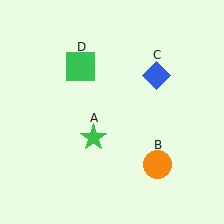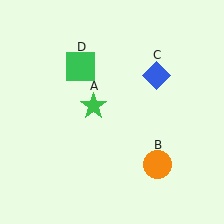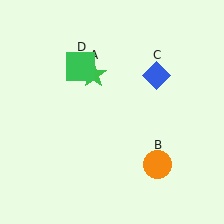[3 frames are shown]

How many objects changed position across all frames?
1 object changed position: green star (object A).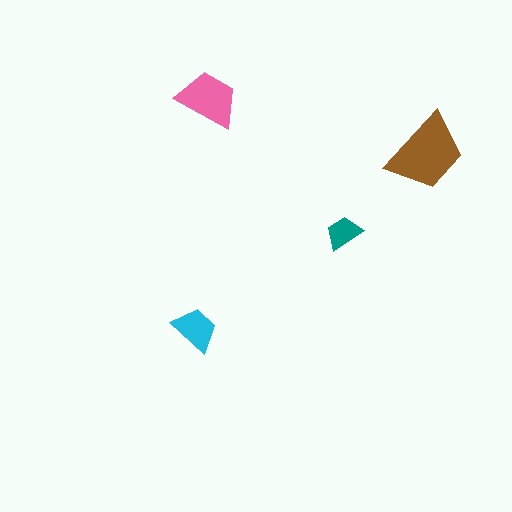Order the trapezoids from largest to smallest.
the brown one, the pink one, the cyan one, the teal one.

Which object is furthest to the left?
The cyan trapezoid is leftmost.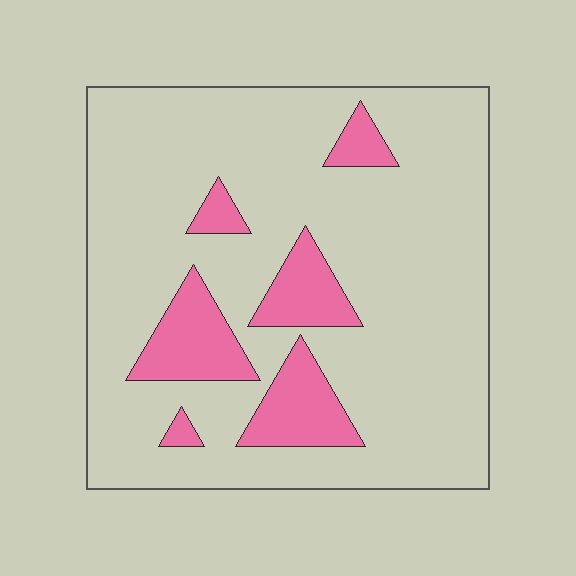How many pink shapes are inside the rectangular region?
6.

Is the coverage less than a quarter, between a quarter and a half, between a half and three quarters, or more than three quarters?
Less than a quarter.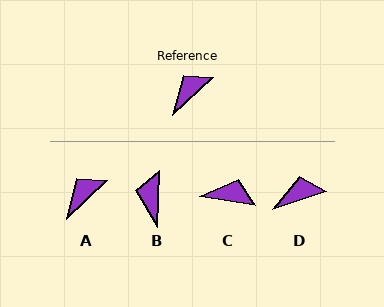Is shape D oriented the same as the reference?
No, it is off by about 25 degrees.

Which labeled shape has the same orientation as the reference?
A.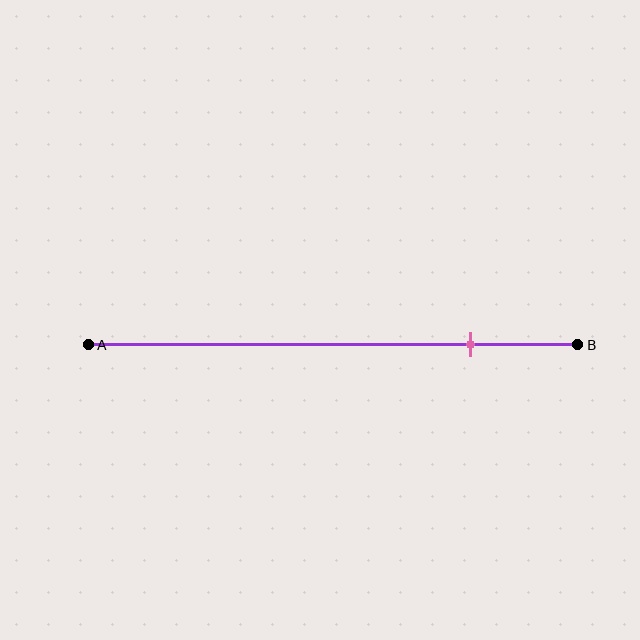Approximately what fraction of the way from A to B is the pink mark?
The pink mark is approximately 80% of the way from A to B.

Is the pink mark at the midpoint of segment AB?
No, the mark is at about 80% from A, not at the 50% midpoint.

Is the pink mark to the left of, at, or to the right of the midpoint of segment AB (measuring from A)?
The pink mark is to the right of the midpoint of segment AB.